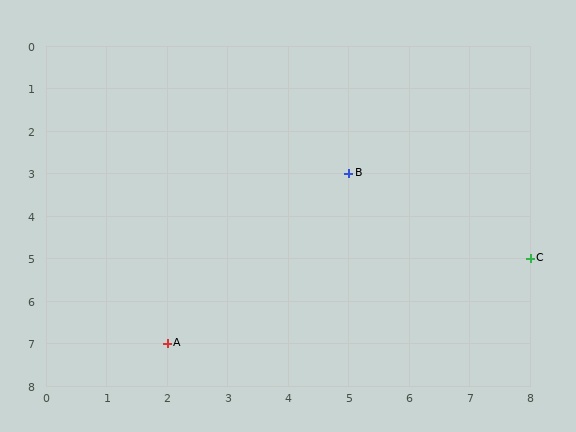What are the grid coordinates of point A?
Point A is at grid coordinates (2, 7).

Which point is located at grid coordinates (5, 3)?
Point B is at (5, 3).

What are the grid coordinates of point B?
Point B is at grid coordinates (5, 3).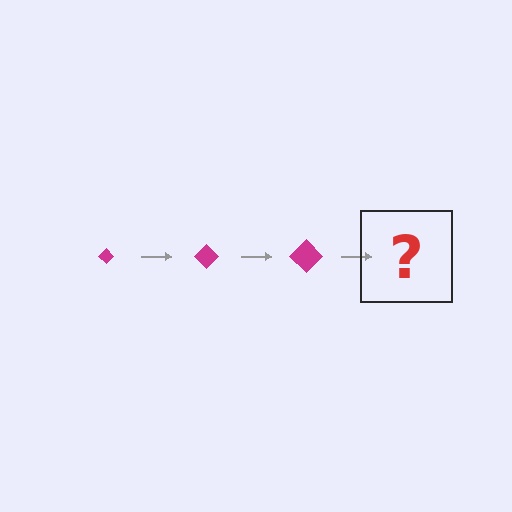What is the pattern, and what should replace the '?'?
The pattern is that the diamond gets progressively larger each step. The '?' should be a magenta diamond, larger than the previous one.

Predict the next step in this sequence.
The next step is a magenta diamond, larger than the previous one.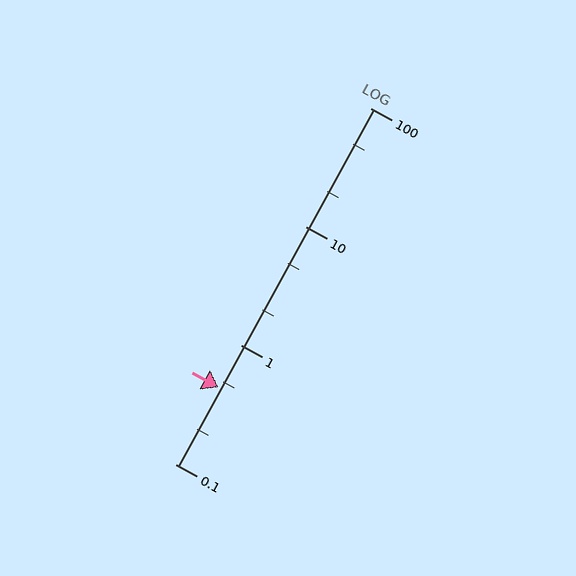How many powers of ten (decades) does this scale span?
The scale spans 3 decades, from 0.1 to 100.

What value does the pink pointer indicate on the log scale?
The pointer indicates approximately 0.44.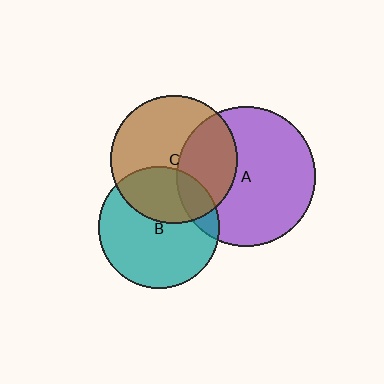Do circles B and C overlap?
Yes.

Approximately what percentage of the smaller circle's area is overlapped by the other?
Approximately 35%.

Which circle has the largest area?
Circle A (purple).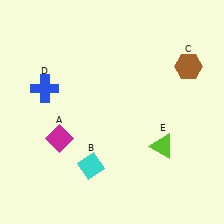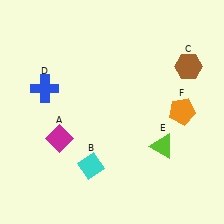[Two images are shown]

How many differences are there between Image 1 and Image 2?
There is 1 difference between the two images.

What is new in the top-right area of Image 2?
An orange pentagon (F) was added in the top-right area of Image 2.